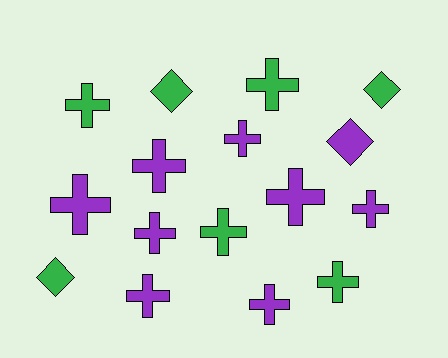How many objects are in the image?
There are 16 objects.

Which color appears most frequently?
Purple, with 9 objects.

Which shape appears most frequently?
Cross, with 12 objects.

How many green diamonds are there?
There are 3 green diamonds.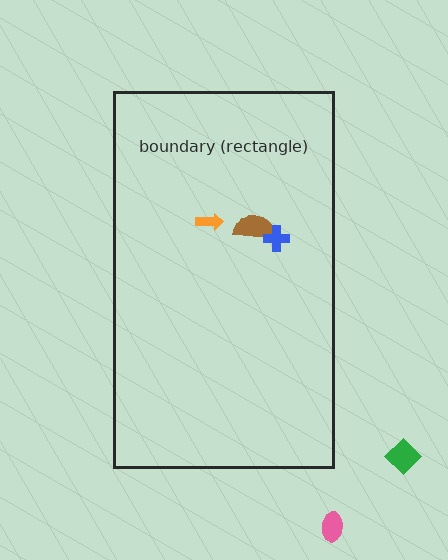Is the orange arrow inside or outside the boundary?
Inside.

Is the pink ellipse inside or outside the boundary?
Outside.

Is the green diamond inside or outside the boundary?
Outside.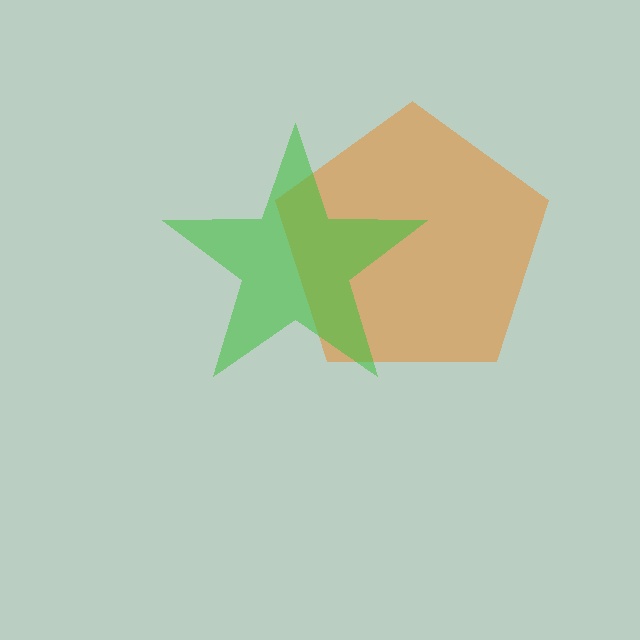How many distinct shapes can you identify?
There are 2 distinct shapes: an orange pentagon, a green star.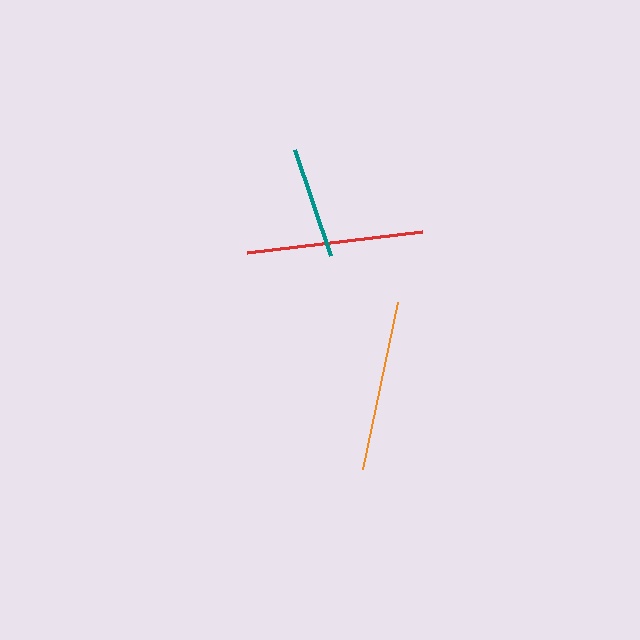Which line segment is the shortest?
The teal line is the shortest at approximately 112 pixels.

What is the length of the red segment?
The red segment is approximately 176 pixels long.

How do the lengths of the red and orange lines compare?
The red and orange lines are approximately the same length.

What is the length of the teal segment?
The teal segment is approximately 112 pixels long.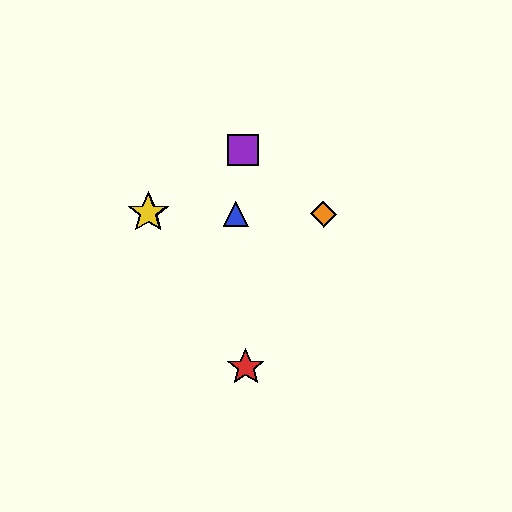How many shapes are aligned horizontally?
4 shapes (the blue triangle, the green star, the yellow star, the orange diamond) are aligned horizontally.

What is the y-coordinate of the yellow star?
The yellow star is at y≈213.